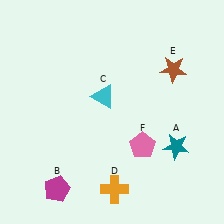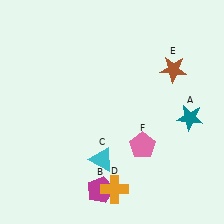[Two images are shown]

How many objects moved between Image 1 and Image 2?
3 objects moved between the two images.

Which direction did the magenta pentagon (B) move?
The magenta pentagon (B) moved right.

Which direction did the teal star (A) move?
The teal star (A) moved up.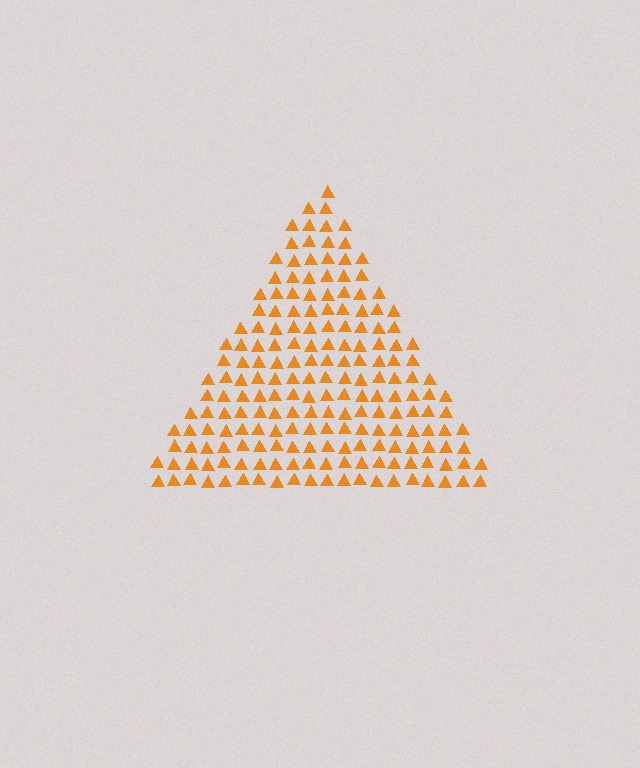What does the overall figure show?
The overall figure shows a triangle.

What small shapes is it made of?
It is made of small triangles.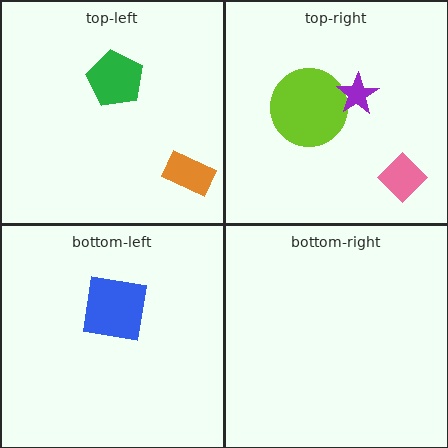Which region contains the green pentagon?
The top-left region.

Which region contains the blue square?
The bottom-left region.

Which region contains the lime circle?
The top-right region.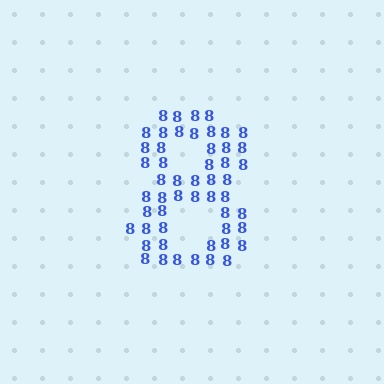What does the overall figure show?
The overall figure shows the digit 8.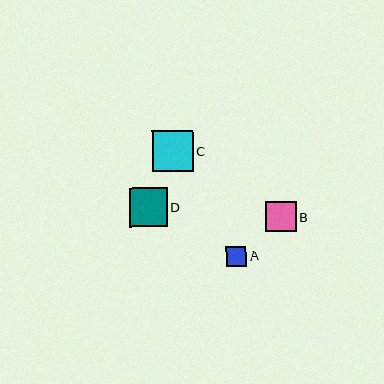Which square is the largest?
Square C is the largest with a size of approximately 41 pixels.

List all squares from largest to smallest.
From largest to smallest: C, D, B, A.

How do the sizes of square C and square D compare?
Square C and square D are approximately the same size.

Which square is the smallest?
Square A is the smallest with a size of approximately 21 pixels.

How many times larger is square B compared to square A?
Square B is approximately 1.5 times the size of square A.